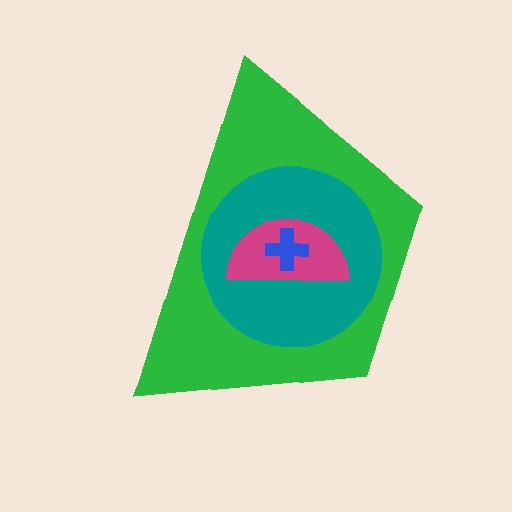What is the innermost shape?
The blue cross.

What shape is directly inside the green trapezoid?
The teal circle.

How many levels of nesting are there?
4.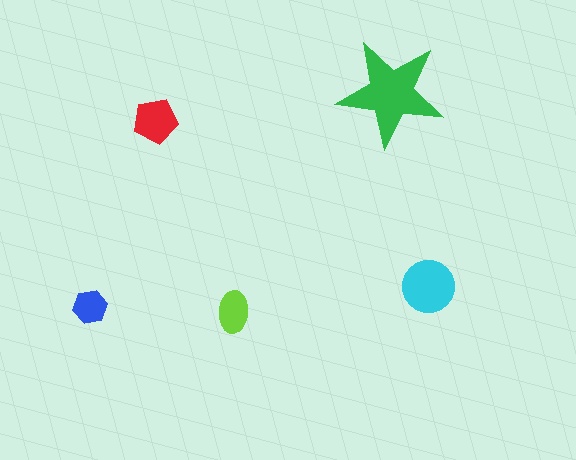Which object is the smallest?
The blue hexagon.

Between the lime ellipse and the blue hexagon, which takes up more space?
The lime ellipse.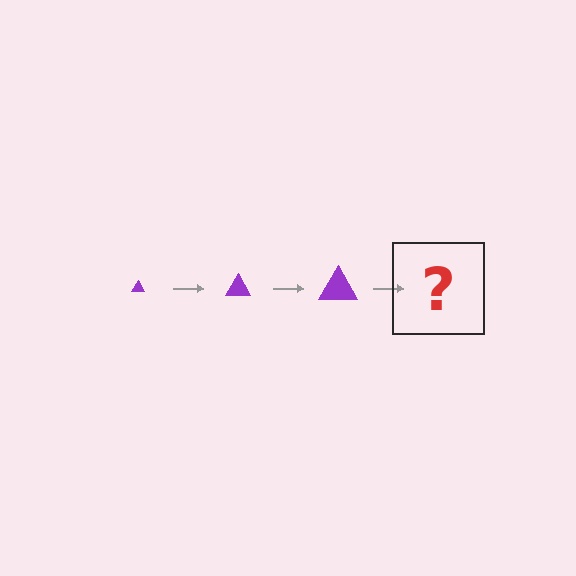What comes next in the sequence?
The next element should be a purple triangle, larger than the previous one.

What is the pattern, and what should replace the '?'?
The pattern is that the triangle gets progressively larger each step. The '?' should be a purple triangle, larger than the previous one.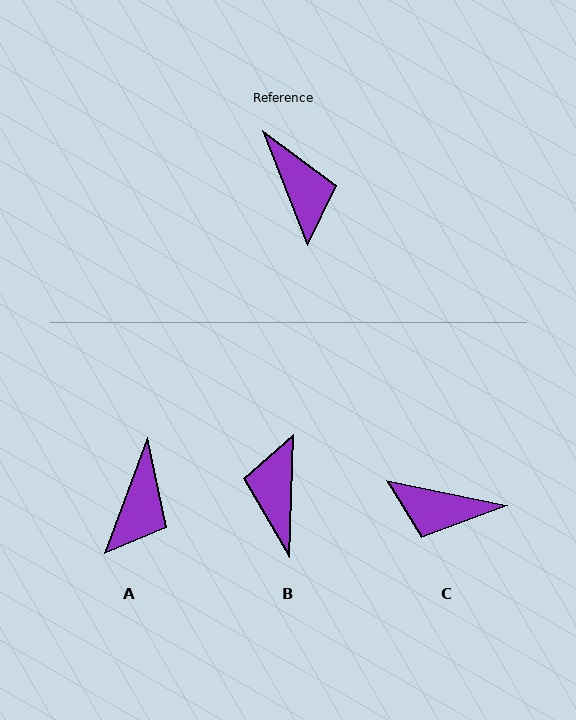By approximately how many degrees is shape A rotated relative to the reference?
Approximately 42 degrees clockwise.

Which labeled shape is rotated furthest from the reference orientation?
B, about 157 degrees away.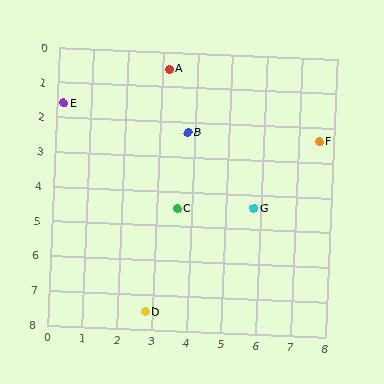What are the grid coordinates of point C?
Point C is at approximately (3.6, 4.5).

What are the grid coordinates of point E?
Point E is at approximately (0.2, 1.6).